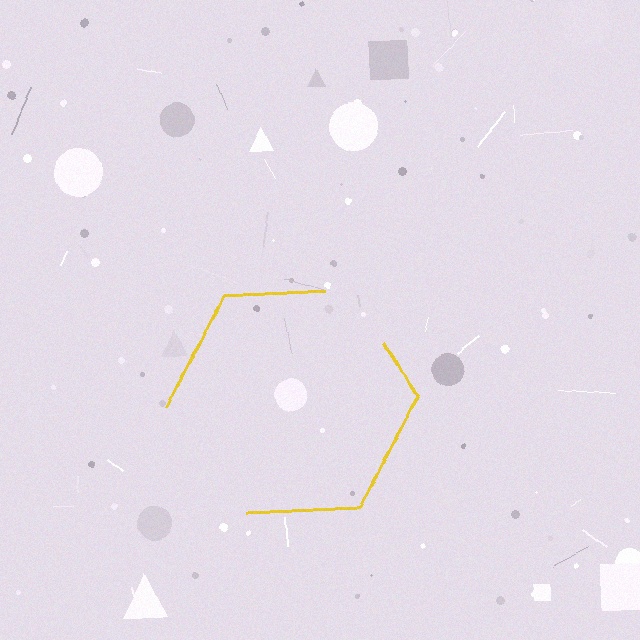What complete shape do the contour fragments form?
The contour fragments form a hexagon.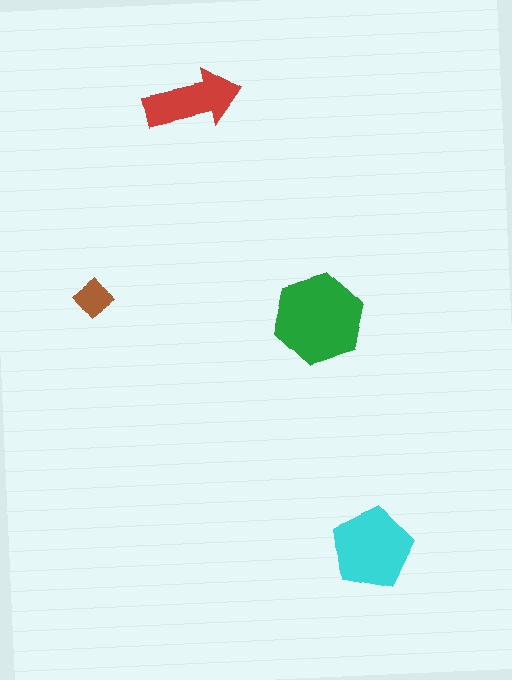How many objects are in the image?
There are 4 objects in the image.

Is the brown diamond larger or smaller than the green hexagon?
Smaller.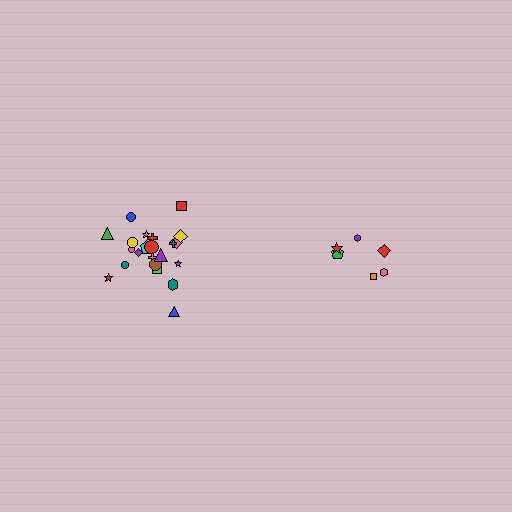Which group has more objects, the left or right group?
The left group.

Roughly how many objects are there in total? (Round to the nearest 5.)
Roughly 30 objects in total.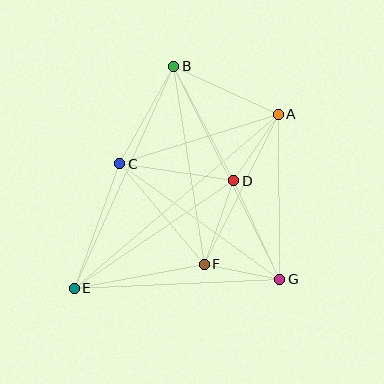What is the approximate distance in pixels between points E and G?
The distance between E and G is approximately 206 pixels.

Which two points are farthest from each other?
Points A and E are farthest from each other.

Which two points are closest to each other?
Points F and G are closest to each other.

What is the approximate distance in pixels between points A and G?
The distance between A and G is approximately 165 pixels.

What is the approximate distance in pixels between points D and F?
The distance between D and F is approximately 88 pixels.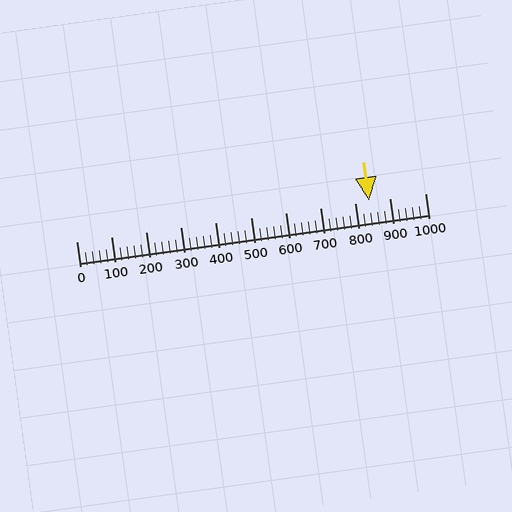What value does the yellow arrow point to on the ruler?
The yellow arrow points to approximately 840.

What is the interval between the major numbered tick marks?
The major tick marks are spaced 100 units apart.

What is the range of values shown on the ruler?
The ruler shows values from 0 to 1000.